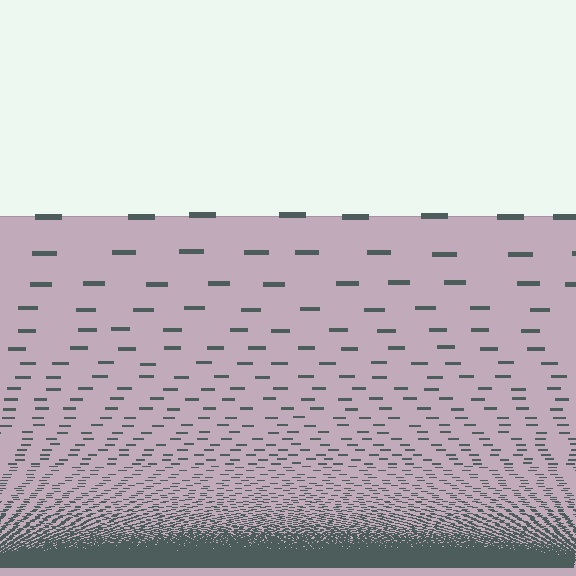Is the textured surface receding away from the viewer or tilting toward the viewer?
The surface appears to tilt toward the viewer. Texture elements get larger and sparser toward the top.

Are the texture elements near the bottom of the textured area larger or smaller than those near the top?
Smaller. The gradient is inverted — elements near the bottom are smaller and denser.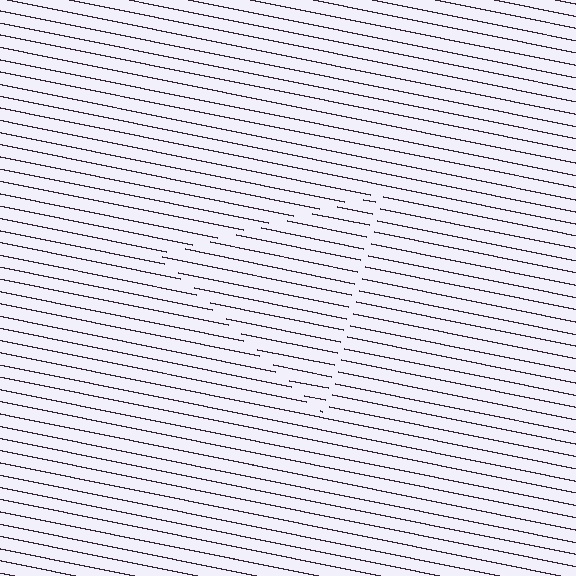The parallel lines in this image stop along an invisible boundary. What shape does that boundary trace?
An illusory triangle. The interior of the shape contains the same grating, shifted by half a period — the contour is defined by the phase discontinuity where line-ends from the inner and outer gratings abut.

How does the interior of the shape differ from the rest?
The interior of the shape contains the same grating, shifted by half a period — the contour is defined by the phase discontinuity where line-ends from the inner and outer gratings abut.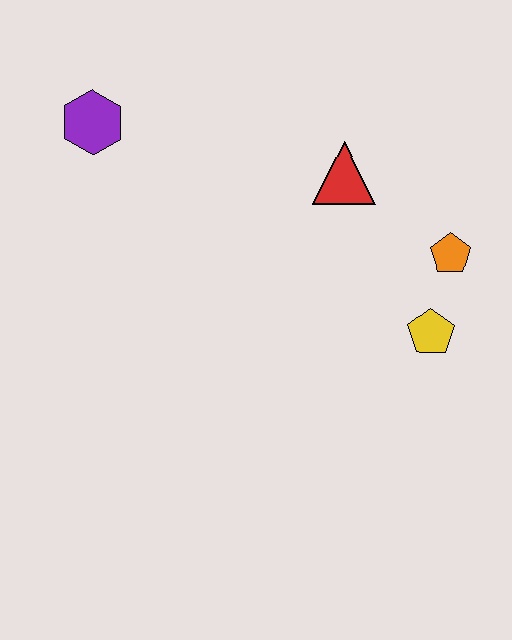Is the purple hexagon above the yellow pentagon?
Yes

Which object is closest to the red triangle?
The orange pentagon is closest to the red triangle.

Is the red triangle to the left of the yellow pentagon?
Yes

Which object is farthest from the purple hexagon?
The yellow pentagon is farthest from the purple hexagon.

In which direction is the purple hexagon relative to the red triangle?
The purple hexagon is to the left of the red triangle.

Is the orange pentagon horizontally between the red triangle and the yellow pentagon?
No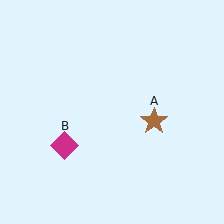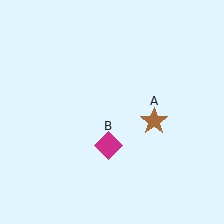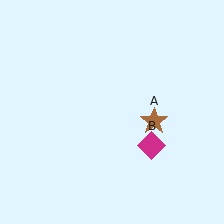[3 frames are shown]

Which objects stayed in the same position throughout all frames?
Brown star (object A) remained stationary.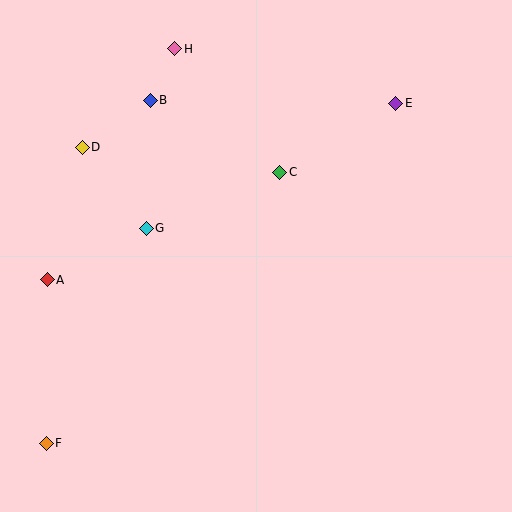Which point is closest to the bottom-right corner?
Point C is closest to the bottom-right corner.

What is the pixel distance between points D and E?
The distance between D and E is 316 pixels.